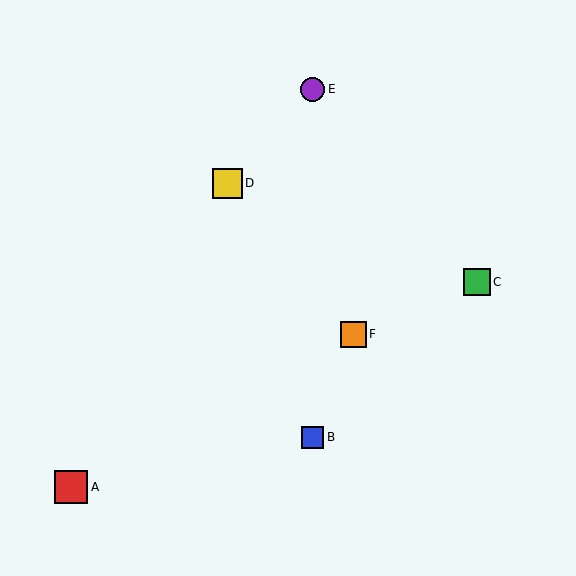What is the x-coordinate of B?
Object B is at x≈313.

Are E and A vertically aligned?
No, E is at x≈313 and A is at x≈71.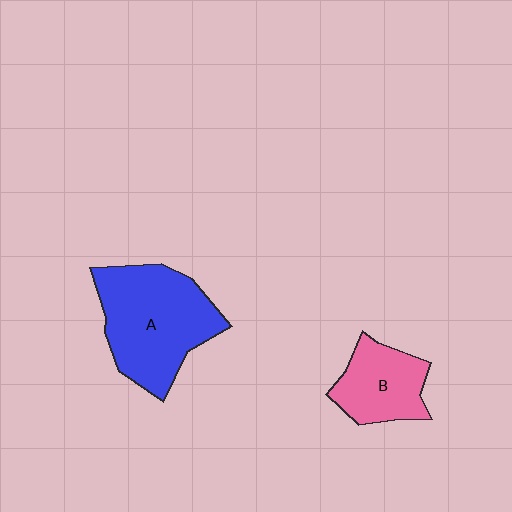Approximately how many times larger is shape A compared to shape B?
Approximately 1.8 times.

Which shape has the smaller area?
Shape B (pink).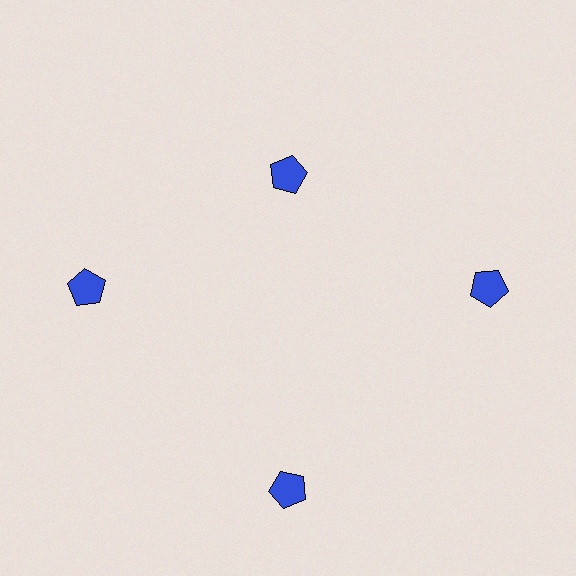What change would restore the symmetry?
The symmetry would be restored by moving it outward, back onto the ring so that all 4 pentagons sit at equal angles and equal distance from the center.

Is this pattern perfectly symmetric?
No. The 4 blue pentagons are arranged in a ring, but one element near the 12 o'clock position is pulled inward toward the center, breaking the 4-fold rotational symmetry.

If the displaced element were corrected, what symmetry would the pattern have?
It would have 4-fold rotational symmetry — the pattern would map onto itself every 90 degrees.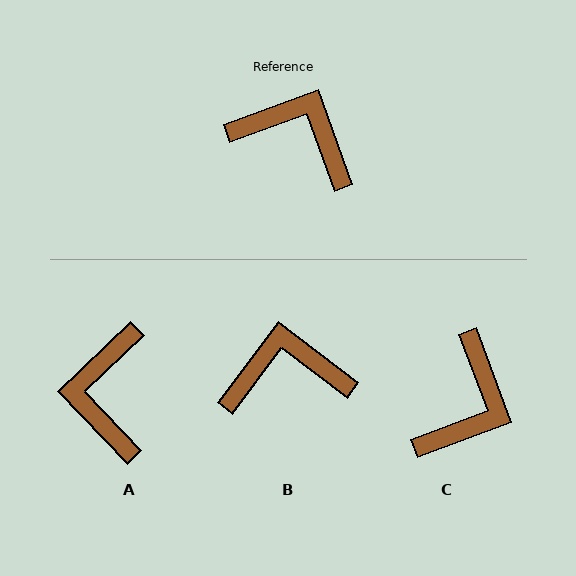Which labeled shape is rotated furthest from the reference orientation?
A, about 114 degrees away.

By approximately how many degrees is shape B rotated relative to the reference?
Approximately 33 degrees counter-clockwise.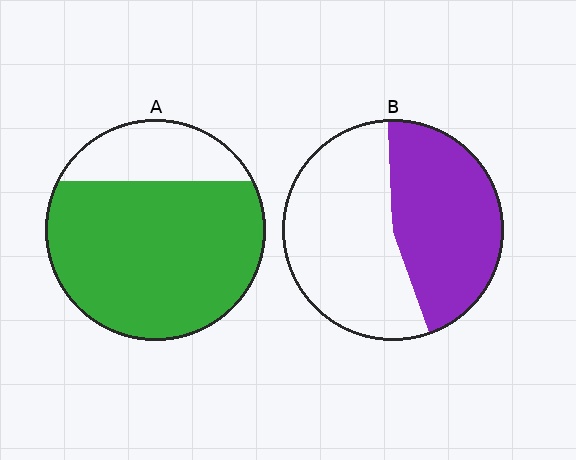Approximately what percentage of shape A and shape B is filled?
A is approximately 75% and B is approximately 45%.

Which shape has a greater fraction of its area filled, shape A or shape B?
Shape A.